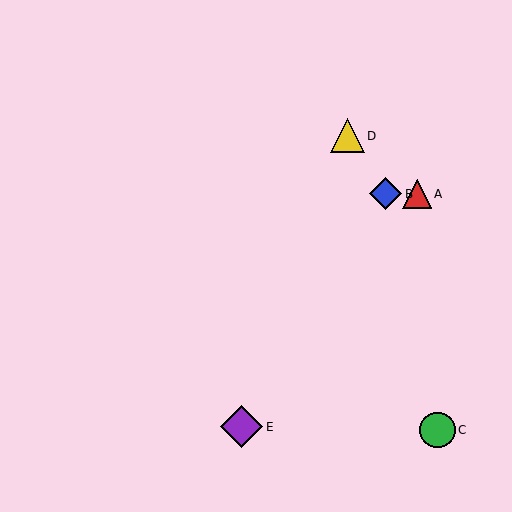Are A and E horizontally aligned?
No, A is at y≈194 and E is at y≈427.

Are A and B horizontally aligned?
Yes, both are at y≈194.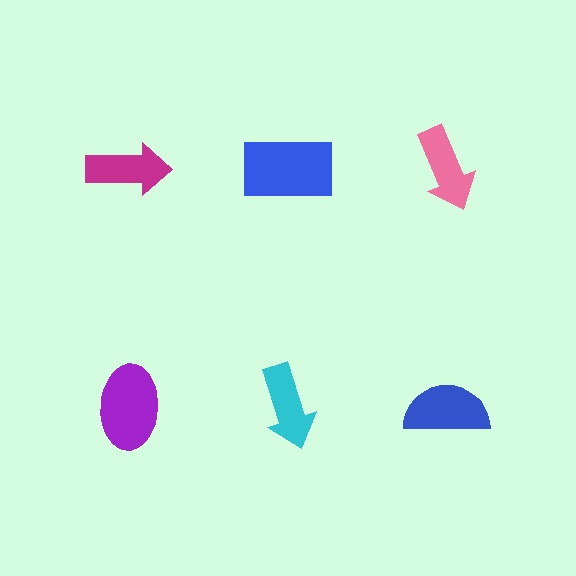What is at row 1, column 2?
A blue rectangle.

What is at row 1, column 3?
A pink arrow.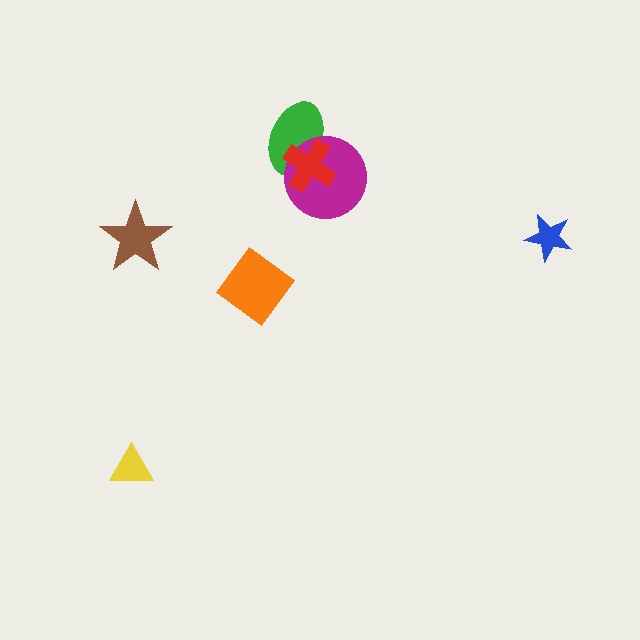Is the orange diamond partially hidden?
No, no other shape covers it.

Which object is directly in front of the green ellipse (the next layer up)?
The magenta circle is directly in front of the green ellipse.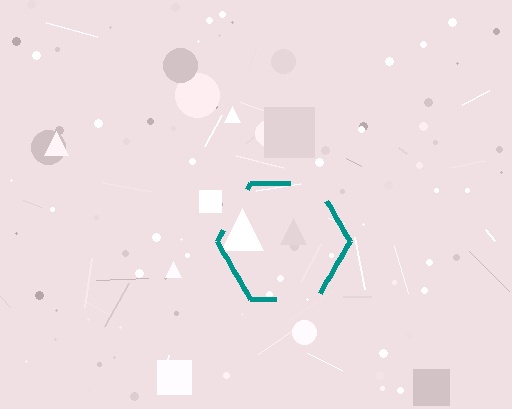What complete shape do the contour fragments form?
The contour fragments form a hexagon.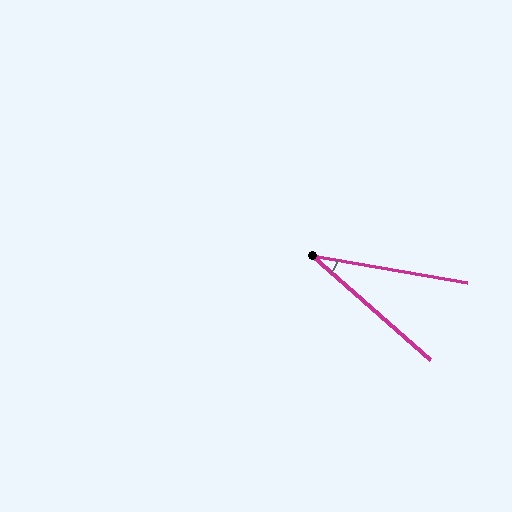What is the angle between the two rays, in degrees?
Approximately 32 degrees.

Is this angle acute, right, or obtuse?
It is acute.